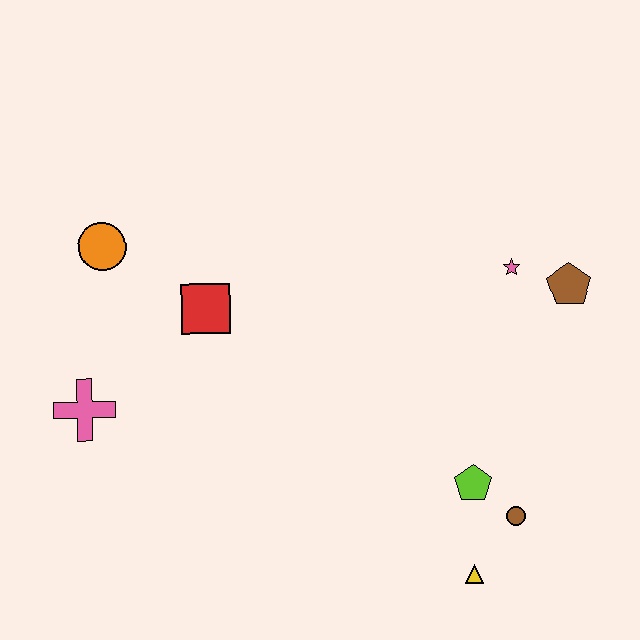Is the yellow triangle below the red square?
Yes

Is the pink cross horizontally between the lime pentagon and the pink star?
No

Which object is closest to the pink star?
The brown pentagon is closest to the pink star.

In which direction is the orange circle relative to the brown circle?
The orange circle is to the left of the brown circle.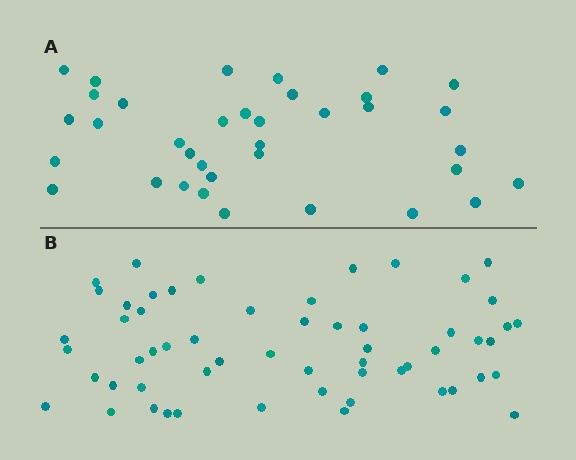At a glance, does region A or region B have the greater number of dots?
Region B (the bottom region) has more dots.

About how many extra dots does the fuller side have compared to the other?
Region B has approximately 20 more dots than region A.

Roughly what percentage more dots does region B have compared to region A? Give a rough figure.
About 60% more.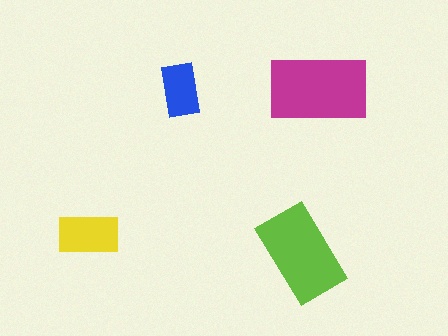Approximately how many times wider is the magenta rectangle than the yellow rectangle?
About 1.5 times wider.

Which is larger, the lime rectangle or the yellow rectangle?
The lime one.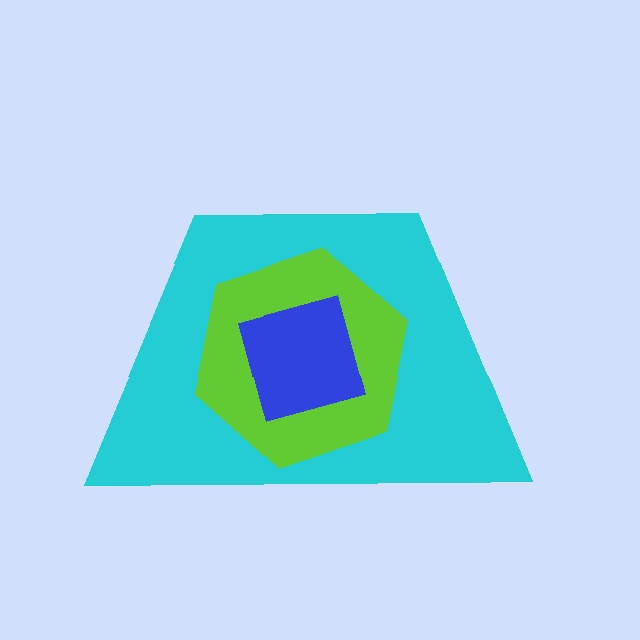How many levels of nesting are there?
3.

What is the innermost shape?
The blue diamond.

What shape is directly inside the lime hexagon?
The blue diamond.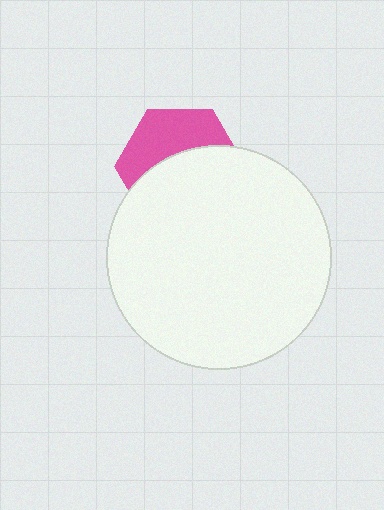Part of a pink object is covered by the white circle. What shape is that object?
It is a hexagon.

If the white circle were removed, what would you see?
You would see the complete pink hexagon.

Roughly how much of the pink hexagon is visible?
A small part of it is visible (roughly 42%).